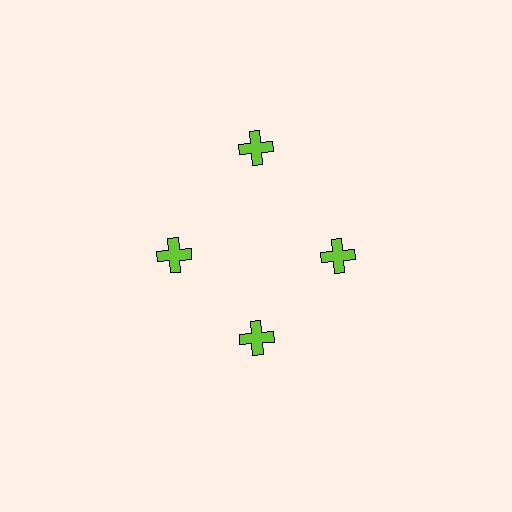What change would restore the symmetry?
The symmetry would be restored by moving it inward, back onto the ring so that all 4 crosses sit at equal angles and equal distance from the center.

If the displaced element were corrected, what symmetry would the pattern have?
It would have 4-fold rotational symmetry — the pattern would map onto itself every 90 degrees.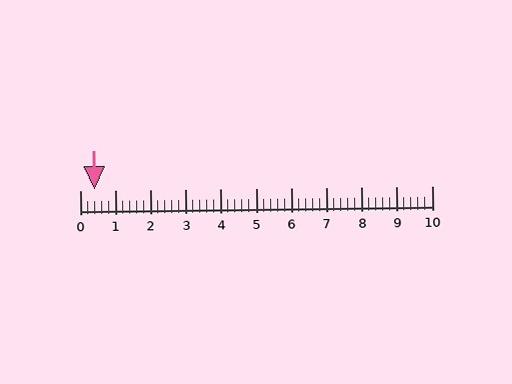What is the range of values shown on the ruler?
The ruler shows values from 0 to 10.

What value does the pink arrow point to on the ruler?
The pink arrow points to approximately 0.4.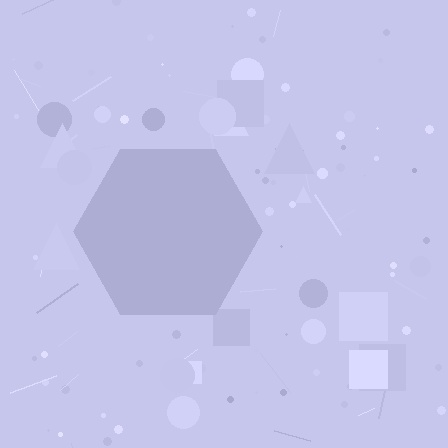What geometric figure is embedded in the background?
A hexagon is embedded in the background.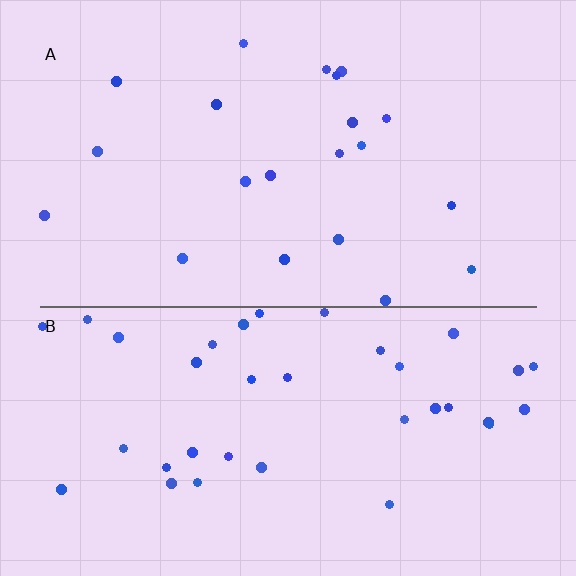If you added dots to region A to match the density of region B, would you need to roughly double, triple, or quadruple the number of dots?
Approximately double.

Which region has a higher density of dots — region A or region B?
B (the bottom).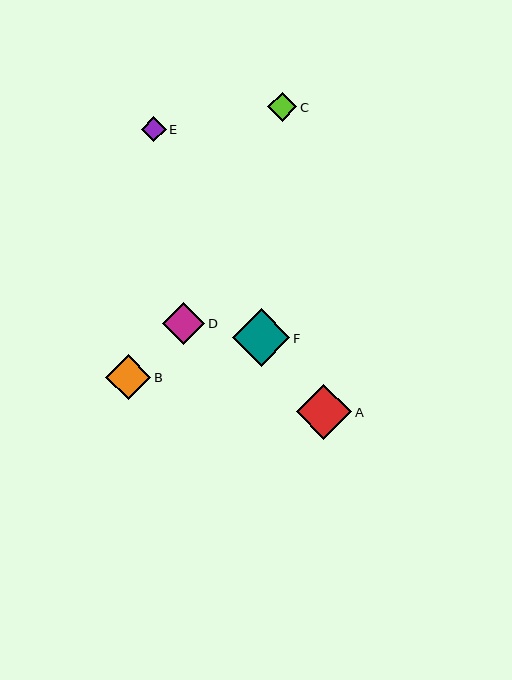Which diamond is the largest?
Diamond F is the largest with a size of approximately 58 pixels.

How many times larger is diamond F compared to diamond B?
Diamond F is approximately 1.3 times the size of diamond B.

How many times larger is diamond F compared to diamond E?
Diamond F is approximately 2.3 times the size of diamond E.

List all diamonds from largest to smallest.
From largest to smallest: F, A, B, D, C, E.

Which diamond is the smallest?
Diamond E is the smallest with a size of approximately 25 pixels.